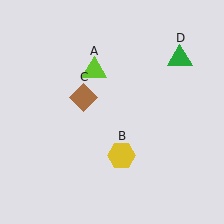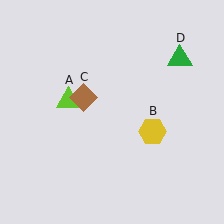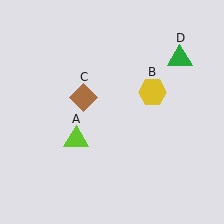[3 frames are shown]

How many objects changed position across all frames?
2 objects changed position: lime triangle (object A), yellow hexagon (object B).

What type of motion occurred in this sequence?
The lime triangle (object A), yellow hexagon (object B) rotated counterclockwise around the center of the scene.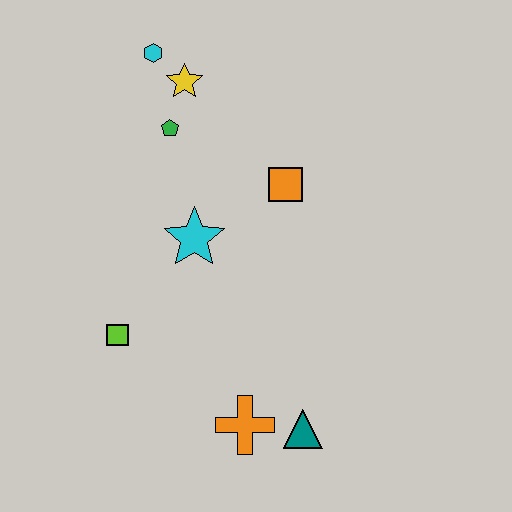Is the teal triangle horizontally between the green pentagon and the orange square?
No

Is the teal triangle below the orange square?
Yes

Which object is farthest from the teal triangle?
The cyan hexagon is farthest from the teal triangle.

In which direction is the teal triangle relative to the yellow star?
The teal triangle is below the yellow star.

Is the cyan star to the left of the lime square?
No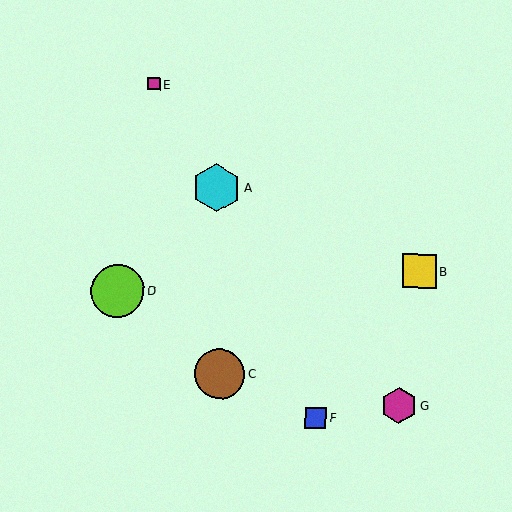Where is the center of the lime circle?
The center of the lime circle is at (118, 291).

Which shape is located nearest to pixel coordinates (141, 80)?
The magenta square (labeled E) at (154, 84) is nearest to that location.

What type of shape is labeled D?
Shape D is a lime circle.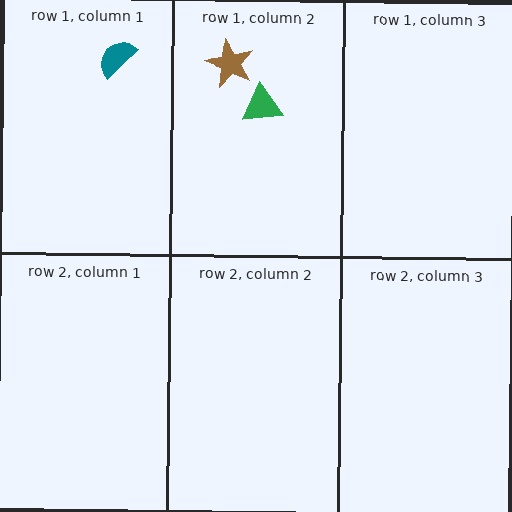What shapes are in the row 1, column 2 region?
The green triangle, the brown star.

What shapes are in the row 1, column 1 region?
The teal semicircle.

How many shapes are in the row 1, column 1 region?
1.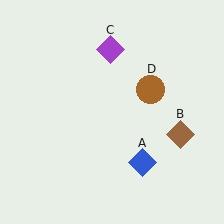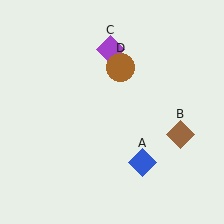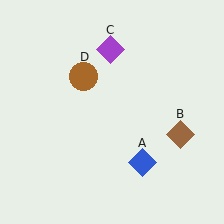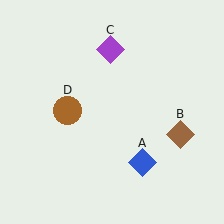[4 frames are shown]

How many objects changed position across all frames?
1 object changed position: brown circle (object D).